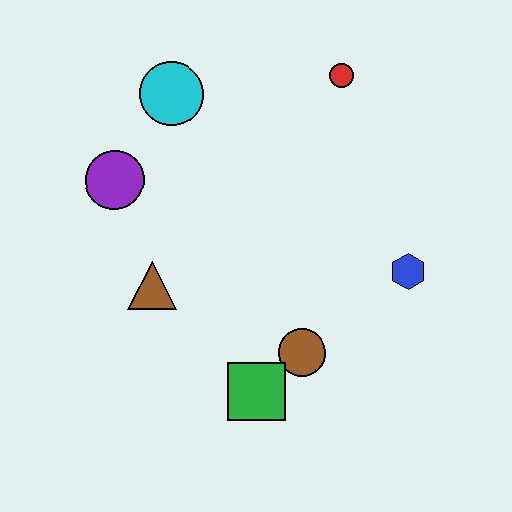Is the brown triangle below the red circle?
Yes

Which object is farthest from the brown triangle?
The red circle is farthest from the brown triangle.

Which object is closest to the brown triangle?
The purple circle is closest to the brown triangle.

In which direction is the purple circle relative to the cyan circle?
The purple circle is below the cyan circle.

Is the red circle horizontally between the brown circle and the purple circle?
No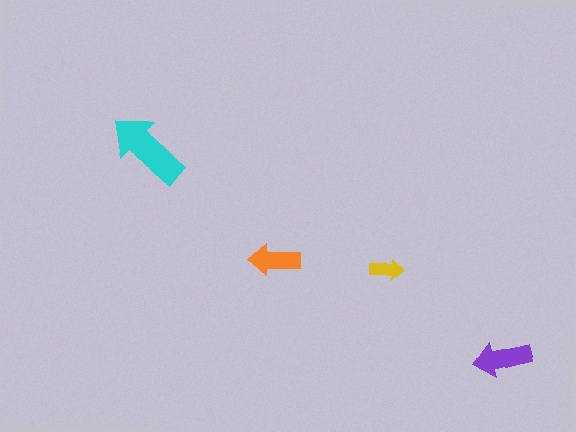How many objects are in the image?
There are 4 objects in the image.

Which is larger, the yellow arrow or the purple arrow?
The purple one.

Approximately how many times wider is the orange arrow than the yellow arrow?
About 1.5 times wider.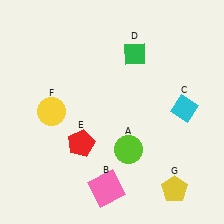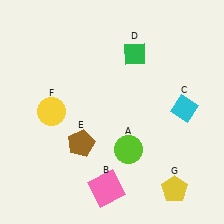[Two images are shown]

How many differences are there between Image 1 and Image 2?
There is 1 difference between the two images.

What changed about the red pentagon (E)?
In Image 1, E is red. In Image 2, it changed to brown.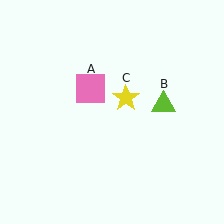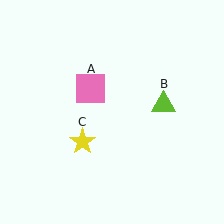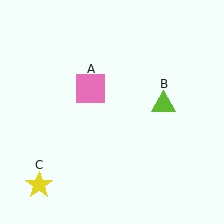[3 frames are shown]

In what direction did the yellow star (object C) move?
The yellow star (object C) moved down and to the left.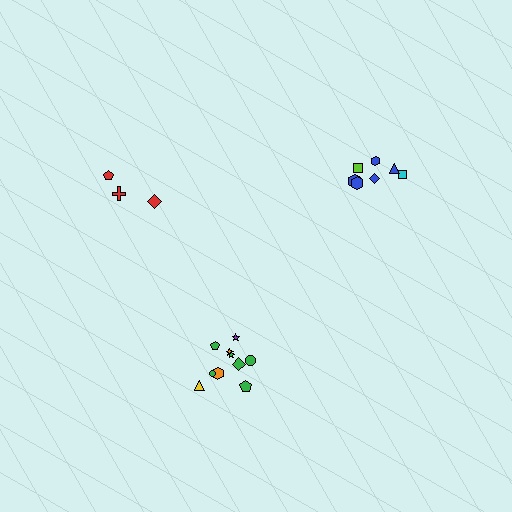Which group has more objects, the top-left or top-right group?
The top-right group.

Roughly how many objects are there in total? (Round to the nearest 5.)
Roughly 20 objects in total.